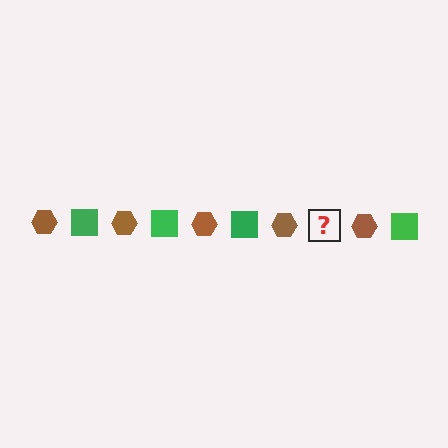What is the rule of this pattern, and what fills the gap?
The rule is that the pattern alternates between brown hexagon and green square. The gap should be filled with a green square.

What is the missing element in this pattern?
The missing element is a green square.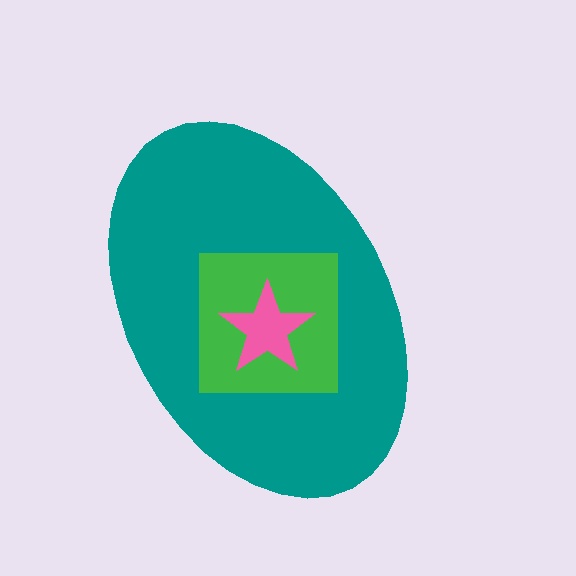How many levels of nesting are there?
3.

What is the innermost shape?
The pink star.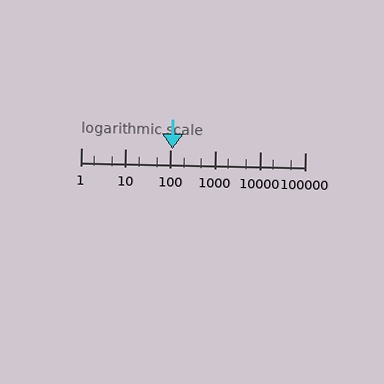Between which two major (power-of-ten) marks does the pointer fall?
The pointer is between 100 and 1000.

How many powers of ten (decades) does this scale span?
The scale spans 5 decades, from 1 to 100000.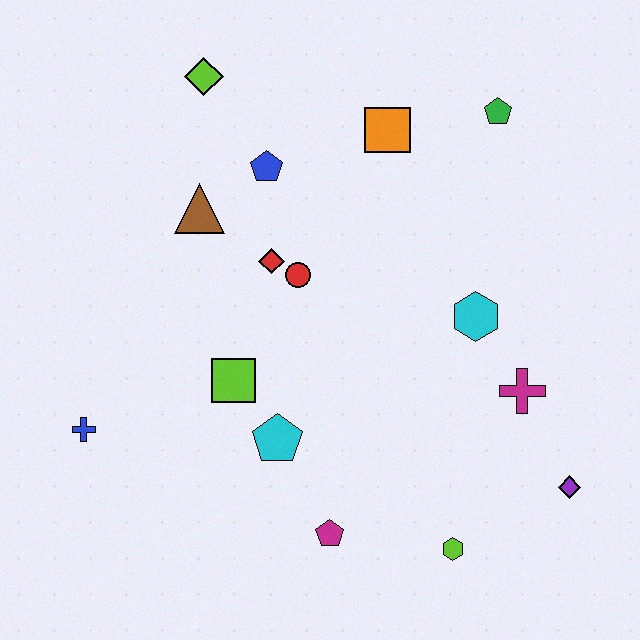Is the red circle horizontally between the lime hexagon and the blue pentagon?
Yes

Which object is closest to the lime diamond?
The blue pentagon is closest to the lime diamond.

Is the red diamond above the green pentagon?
No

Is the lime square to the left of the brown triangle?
No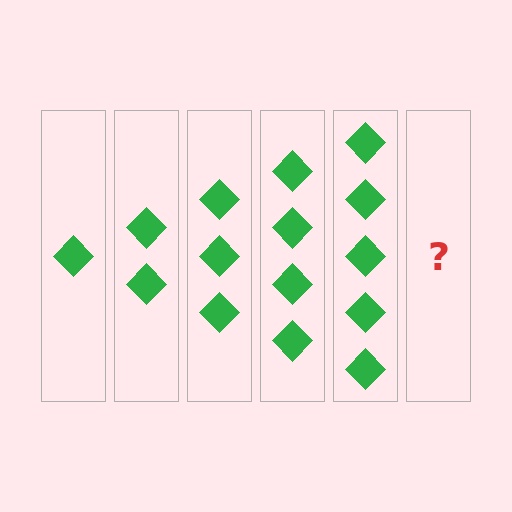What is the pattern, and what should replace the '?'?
The pattern is that each step adds one more diamond. The '?' should be 6 diamonds.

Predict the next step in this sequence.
The next step is 6 diamonds.